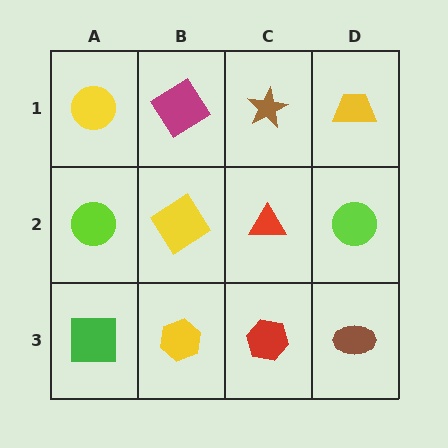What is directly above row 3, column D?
A lime circle.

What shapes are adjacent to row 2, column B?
A magenta diamond (row 1, column B), a yellow hexagon (row 3, column B), a lime circle (row 2, column A), a red triangle (row 2, column C).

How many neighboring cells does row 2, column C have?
4.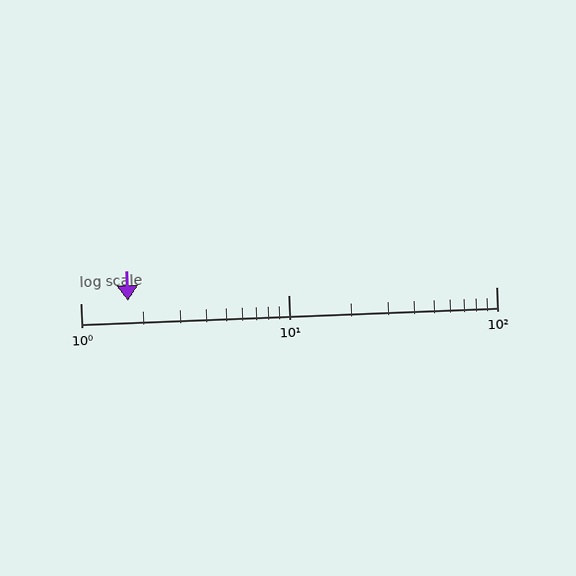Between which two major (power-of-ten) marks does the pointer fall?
The pointer is between 1 and 10.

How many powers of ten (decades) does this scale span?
The scale spans 2 decades, from 1 to 100.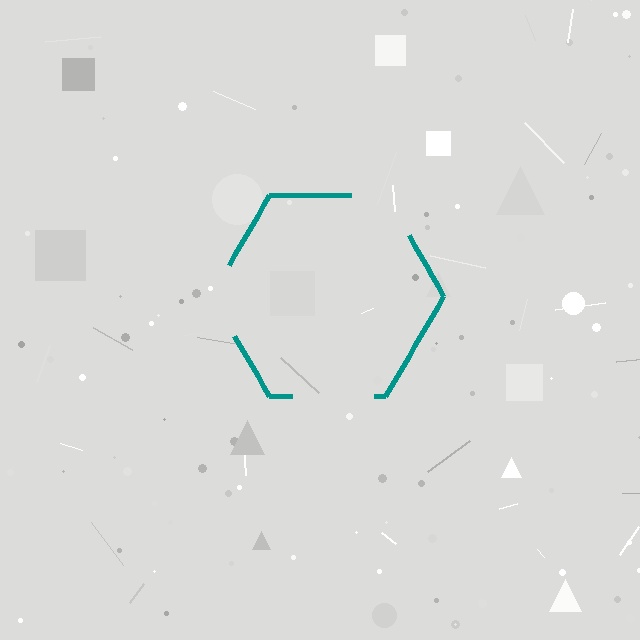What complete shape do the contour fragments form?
The contour fragments form a hexagon.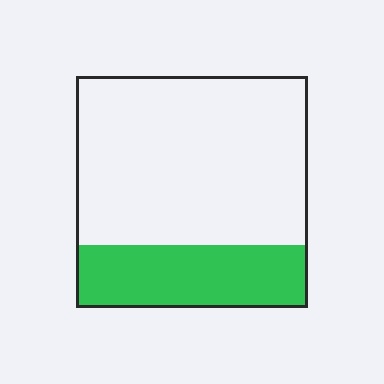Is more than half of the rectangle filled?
No.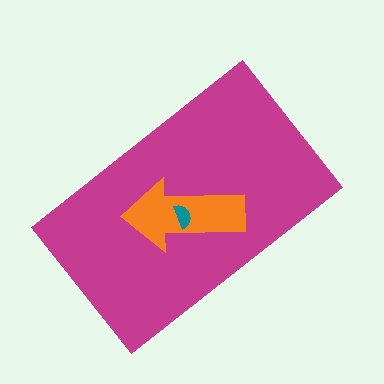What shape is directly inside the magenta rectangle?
The orange arrow.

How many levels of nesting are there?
3.